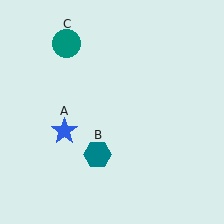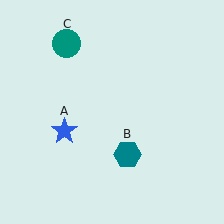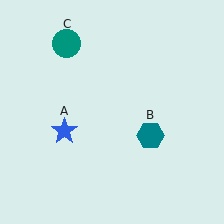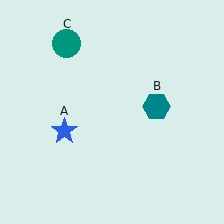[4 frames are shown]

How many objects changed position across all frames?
1 object changed position: teal hexagon (object B).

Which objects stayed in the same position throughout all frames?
Blue star (object A) and teal circle (object C) remained stationary.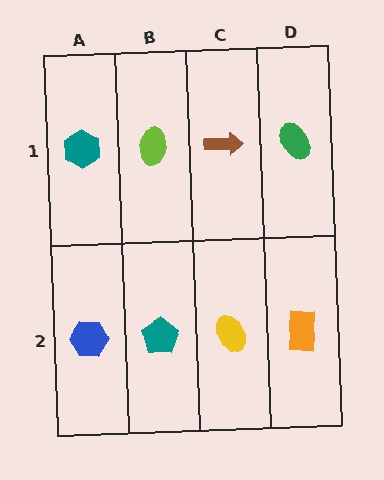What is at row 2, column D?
An orange rectangle.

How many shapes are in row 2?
4 shapes.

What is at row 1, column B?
A lime ellipse.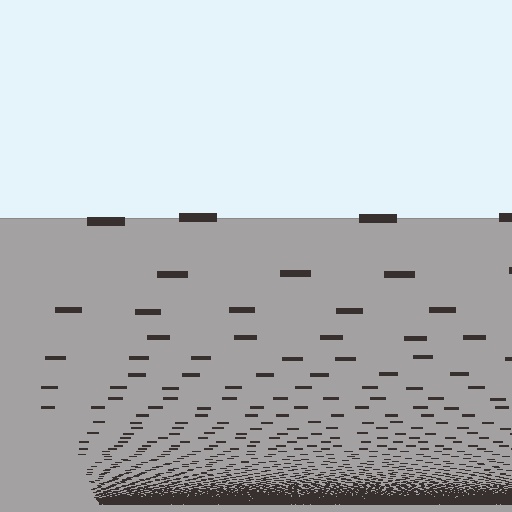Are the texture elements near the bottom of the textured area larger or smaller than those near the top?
Smaller. The gradient is inverted — elements near the bottom are smaller and denser.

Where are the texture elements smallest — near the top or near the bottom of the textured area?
Near the bottom.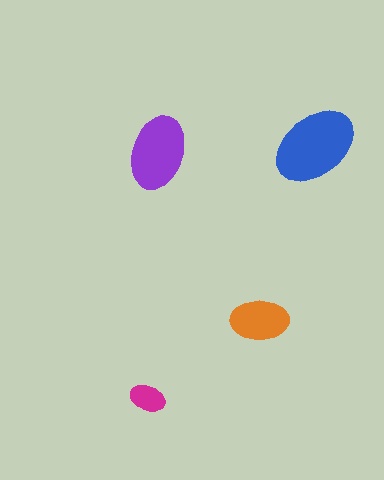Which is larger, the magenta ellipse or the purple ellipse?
The purple one.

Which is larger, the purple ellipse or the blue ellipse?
The blue one.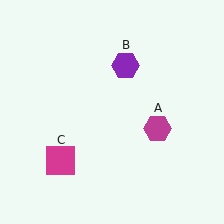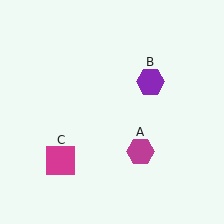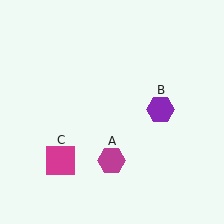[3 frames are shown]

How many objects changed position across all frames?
2 objects changed position: magenta hexagon (object A), purple hexagon (object B).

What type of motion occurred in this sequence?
The magenta hexagon (object A), purple hexagon (object B) rotated clockwise around the center of the scene.